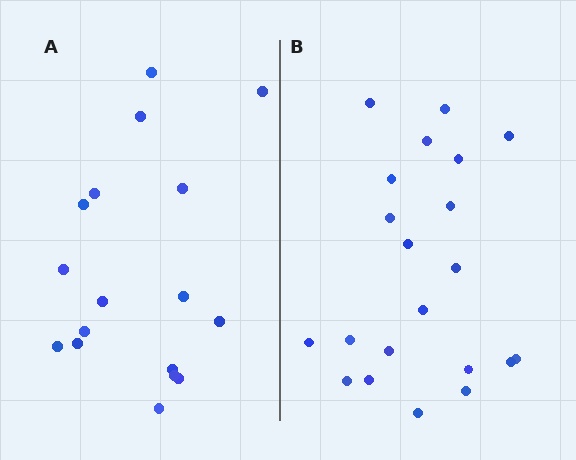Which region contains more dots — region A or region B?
Region B (the right region) has more dots.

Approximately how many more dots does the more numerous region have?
Region B has about 4 more dots than region A.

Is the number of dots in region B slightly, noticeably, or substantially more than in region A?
Region B has only slightly more — the two regions are fairly close. The ratio is roughly 1.2 to 1.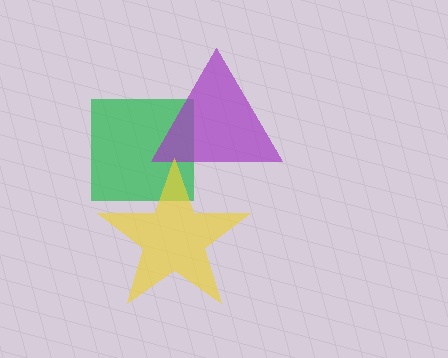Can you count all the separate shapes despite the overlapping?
Yes, there are 3 separate shapes.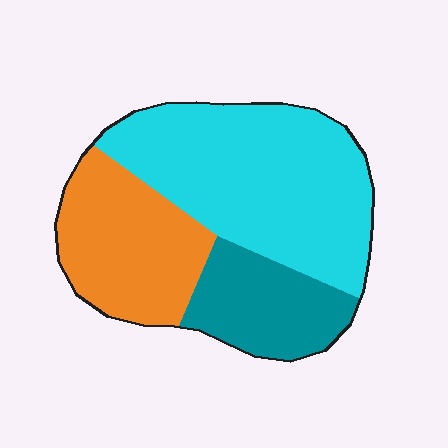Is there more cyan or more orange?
Cyan.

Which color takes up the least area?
Teal, at roughly 20%.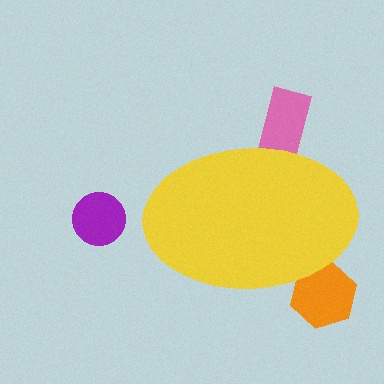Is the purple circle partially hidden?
No, the purple circle is fully visible.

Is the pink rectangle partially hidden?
Yes, the pink rectangle is partially hidden behind the yellow ellipse.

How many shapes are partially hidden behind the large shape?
2 shapes are partially hidden.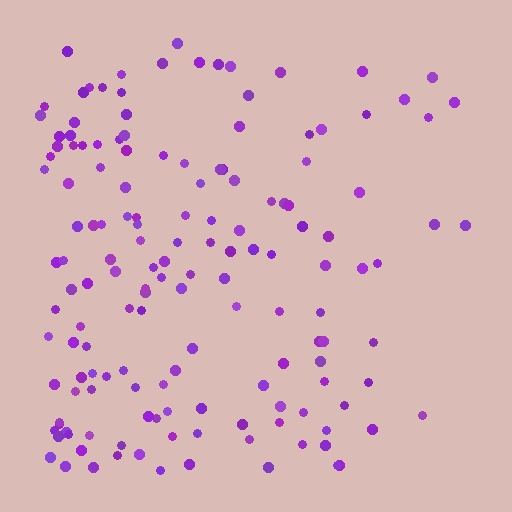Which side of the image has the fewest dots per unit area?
The right.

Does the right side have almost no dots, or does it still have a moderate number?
Still a moderate number, just noticeably fewer than the left.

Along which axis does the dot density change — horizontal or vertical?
Horizontal.